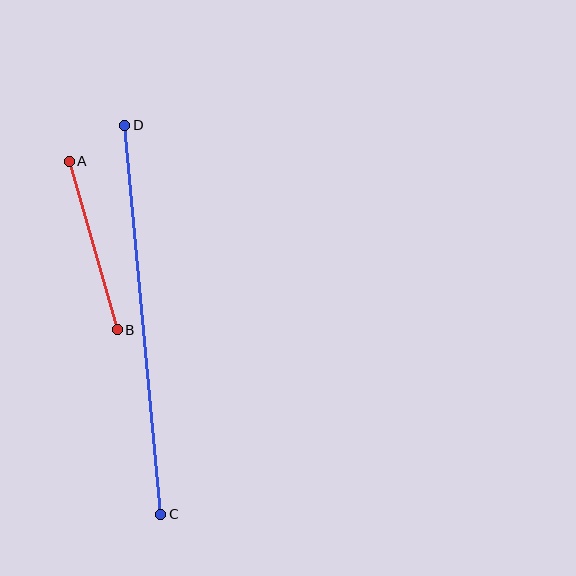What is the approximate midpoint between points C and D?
The midpoint is at approximately (143, 320) pixels.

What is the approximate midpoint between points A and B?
The midpoint is at approximately (93, 245) pixels.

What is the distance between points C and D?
The distance is approximately 391 pixels.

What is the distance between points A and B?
The distance is approximately 175 pixels.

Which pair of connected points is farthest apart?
Points C and D are farthest apart.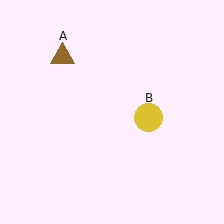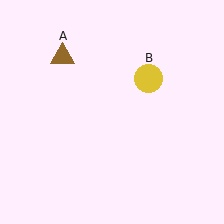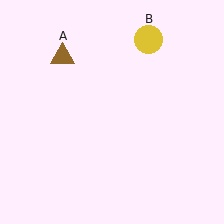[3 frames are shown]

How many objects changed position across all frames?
1 object changed position: yellow circle (object B).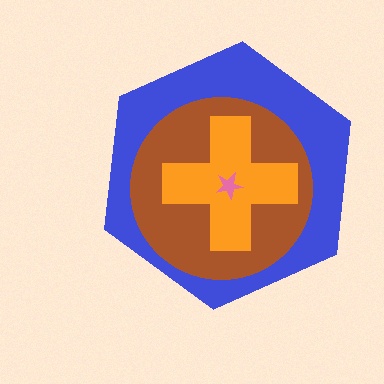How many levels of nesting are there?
4.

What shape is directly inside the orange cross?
The pink star.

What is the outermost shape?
The blue hexagon.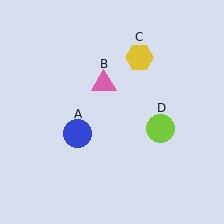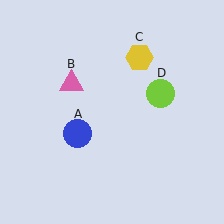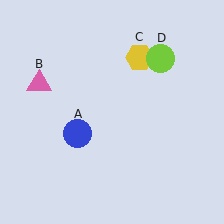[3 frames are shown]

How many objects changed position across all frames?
2 objects changed position: pink triangle (object B), lime circle (object D).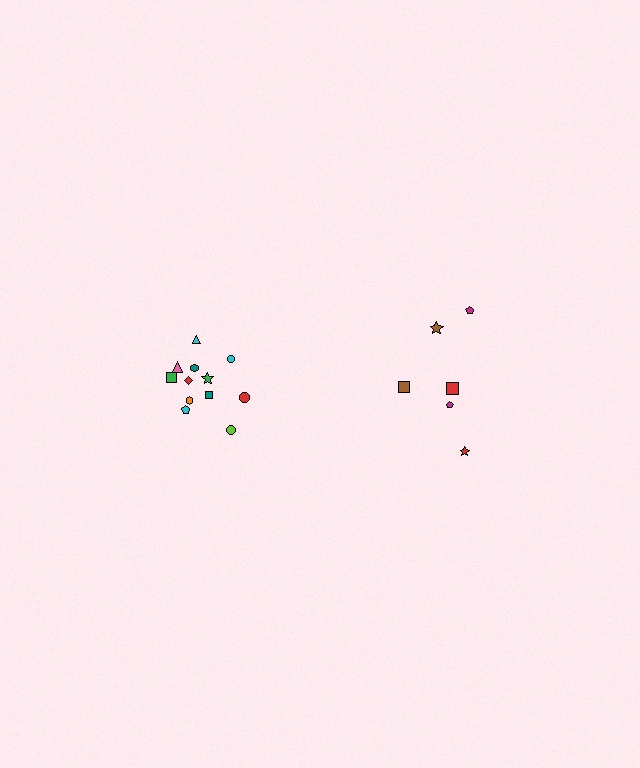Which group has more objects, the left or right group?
The left group.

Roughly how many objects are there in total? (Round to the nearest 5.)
Roughly 20 objects in total.